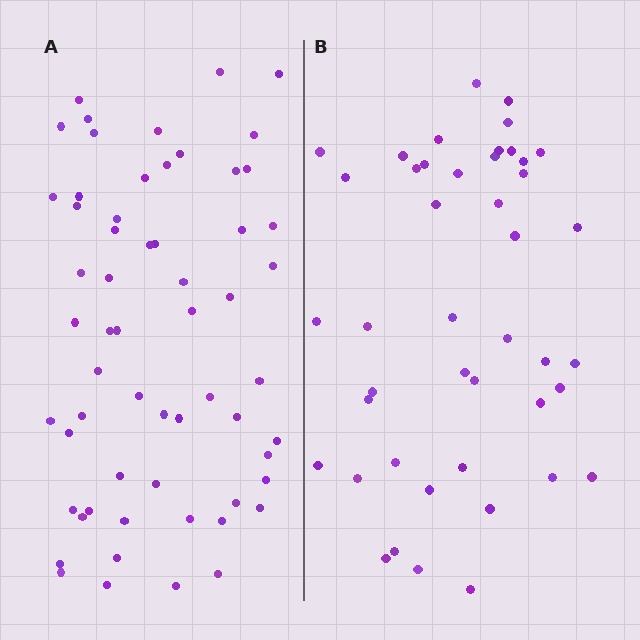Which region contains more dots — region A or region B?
Region A (the left region) has more dots.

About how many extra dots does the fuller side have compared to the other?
Region A has approximately 15 more dots than region B.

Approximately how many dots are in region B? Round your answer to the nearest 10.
About 40 dots. (The exact count is 44, which rounds to 40.)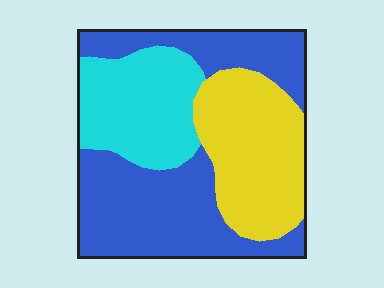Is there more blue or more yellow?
Blue.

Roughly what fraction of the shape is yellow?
Yellow takes up about one quarter (1/4) of the shape.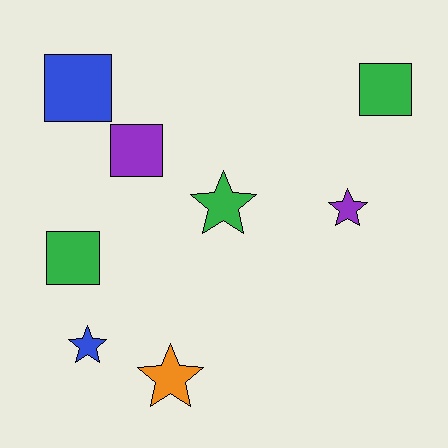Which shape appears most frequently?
Square, with 4 objects.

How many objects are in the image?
There are 8 objects.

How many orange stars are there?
There is 1 orange star.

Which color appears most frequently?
Green, with 3 objects.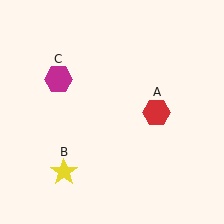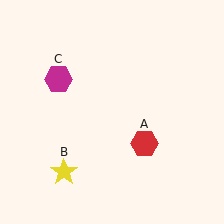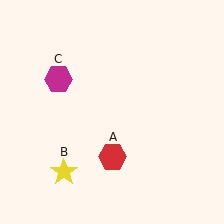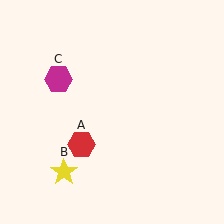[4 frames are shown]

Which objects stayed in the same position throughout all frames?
Yellow star (object B) and magenta hexagon (object C) remained stationary.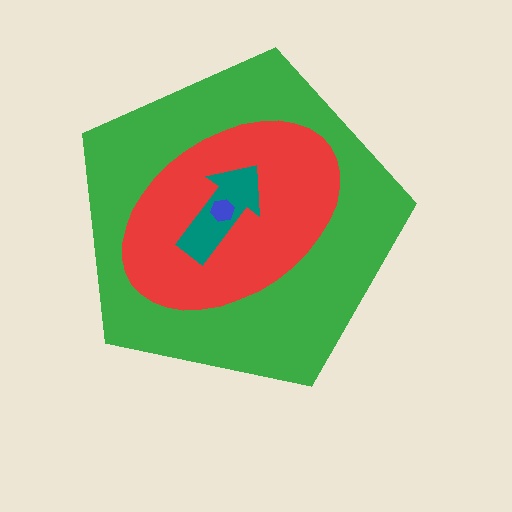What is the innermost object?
The blue hexagon.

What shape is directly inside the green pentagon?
The red ellipse.